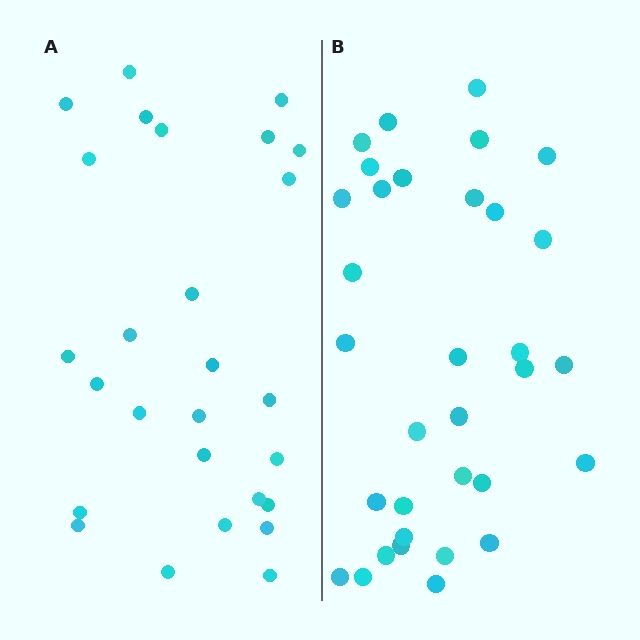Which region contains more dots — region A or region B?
Region B (the right region) has more dots.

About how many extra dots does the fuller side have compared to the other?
Region B has about 6 more dots than region A.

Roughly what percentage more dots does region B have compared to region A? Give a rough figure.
About 20% more.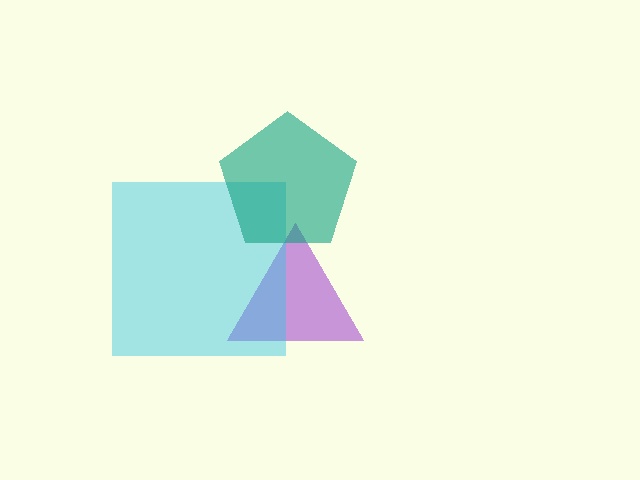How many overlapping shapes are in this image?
There are 3 overlapping shapes in the image.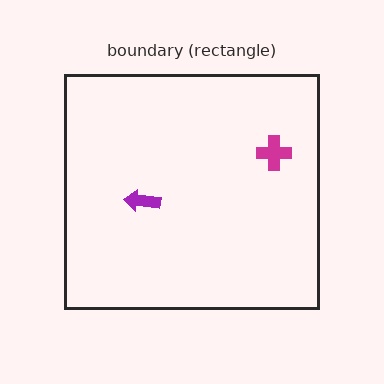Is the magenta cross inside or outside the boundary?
Inside.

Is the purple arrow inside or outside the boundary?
Inside.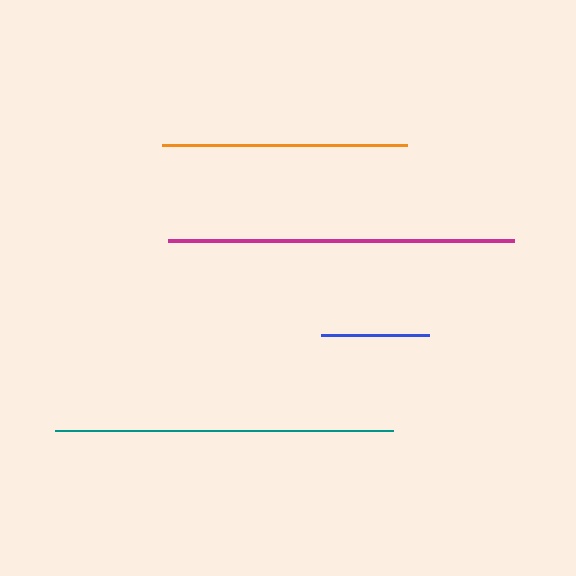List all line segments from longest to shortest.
From longest to shortest: magenta, teal, orange, blue.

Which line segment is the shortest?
The blue line is the shortest at approximately 108 pixels.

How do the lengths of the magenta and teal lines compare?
The magenta and teal lines are approximately the same length.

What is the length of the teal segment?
The teal segment is approximately 338 pixels long.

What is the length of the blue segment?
The blue segment is approximately 108 pixels long.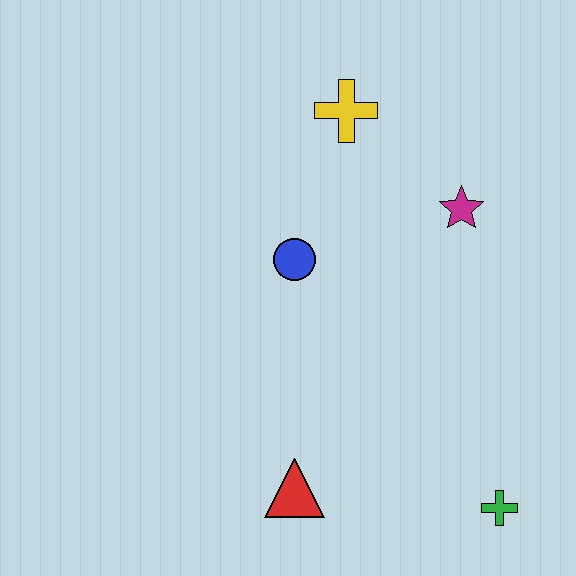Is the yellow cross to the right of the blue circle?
Yes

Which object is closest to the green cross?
The red triangle is closest to the green cross.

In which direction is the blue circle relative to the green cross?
The blue circle is above the green cross.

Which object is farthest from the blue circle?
The green cross is farthest from the blue circle.